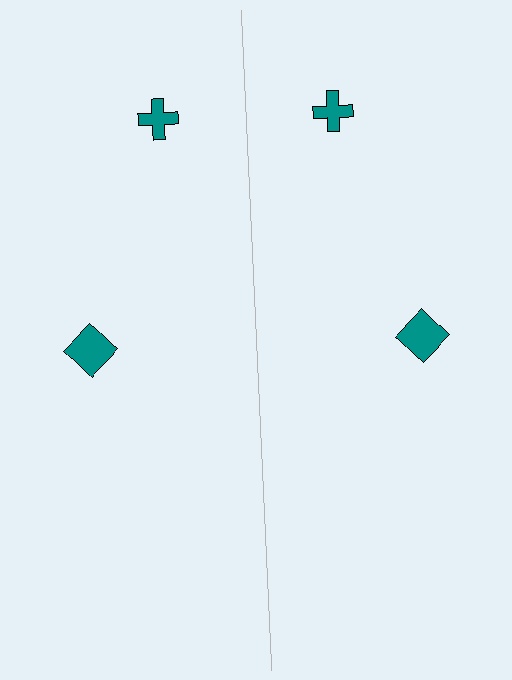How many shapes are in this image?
There are 4 shapes in this image.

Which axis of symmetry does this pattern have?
The pattern has a vertical axis of symmetry running through the center of the image.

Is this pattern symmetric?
Yes, this pattern has bilateral (reflection) symmetry.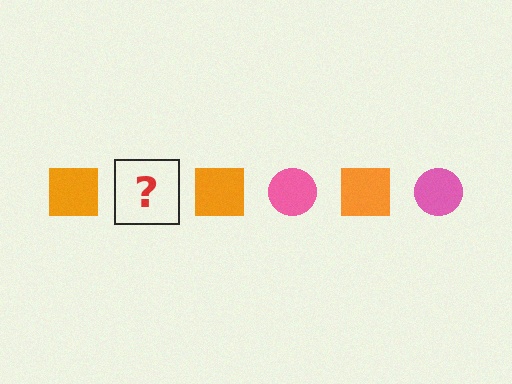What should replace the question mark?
The question mark should be replaced with a pink circle.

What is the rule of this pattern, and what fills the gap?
The rule is that the pattern alternates between orange square and pink circle. The gap should be filled with a pink circle.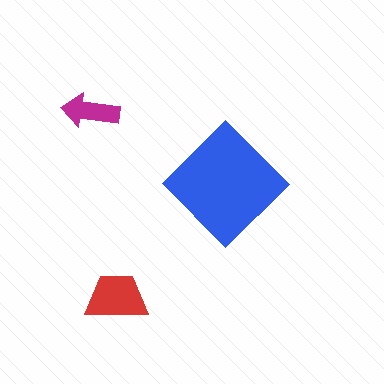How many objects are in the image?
There are 3 objects in the image.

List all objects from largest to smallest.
The blue diamond, the red trapezoid, the magenta arrow.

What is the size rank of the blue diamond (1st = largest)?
1st.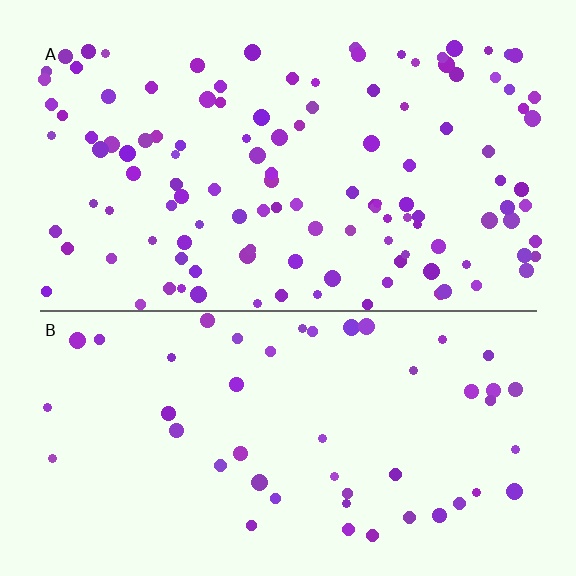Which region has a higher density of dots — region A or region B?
A (the top).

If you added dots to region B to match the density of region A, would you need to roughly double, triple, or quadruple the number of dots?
Approximately double.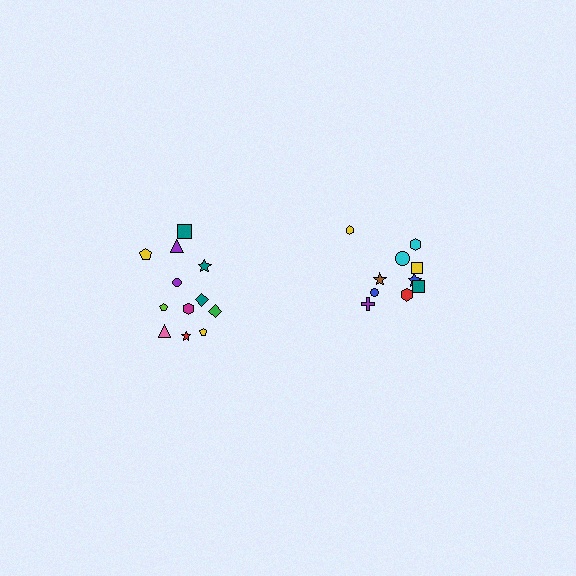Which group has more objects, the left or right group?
The left group.